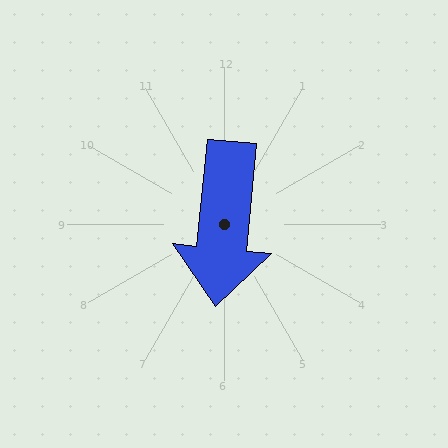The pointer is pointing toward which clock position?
Roughly 6 o'clock.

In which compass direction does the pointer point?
South.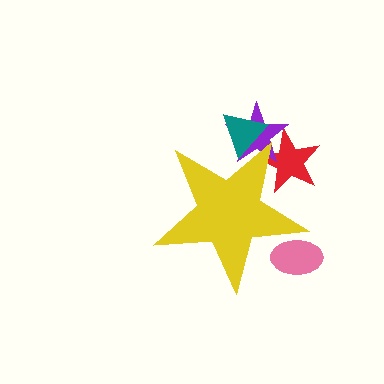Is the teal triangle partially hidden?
Yes, the teal triangle is partially hidden behind the yellow star.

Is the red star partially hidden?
Yes, the red star is partially hidden behind the yellow star.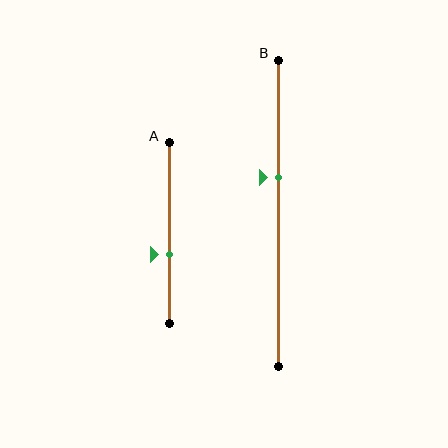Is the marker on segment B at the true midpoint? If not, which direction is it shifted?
No, the marker on segment B is shifted upward by about 12% of the segment length.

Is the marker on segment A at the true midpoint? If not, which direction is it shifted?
No, the marker on segment A is shifted downward by about 12% of the segment length.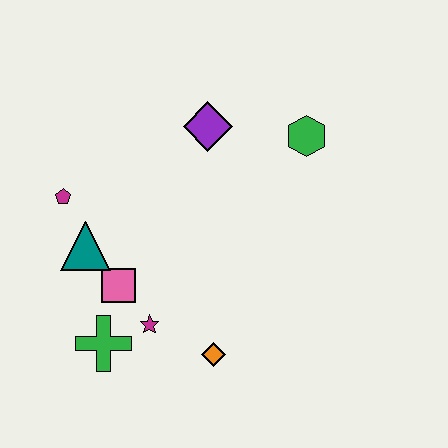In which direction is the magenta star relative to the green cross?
The magenta star is to the right of the green cross.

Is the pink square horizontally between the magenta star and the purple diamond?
No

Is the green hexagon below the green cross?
No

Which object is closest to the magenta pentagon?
The teal triangle is closest to the magenta pentagon.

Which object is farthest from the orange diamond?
The green hexagon is farthest from the orange diamond.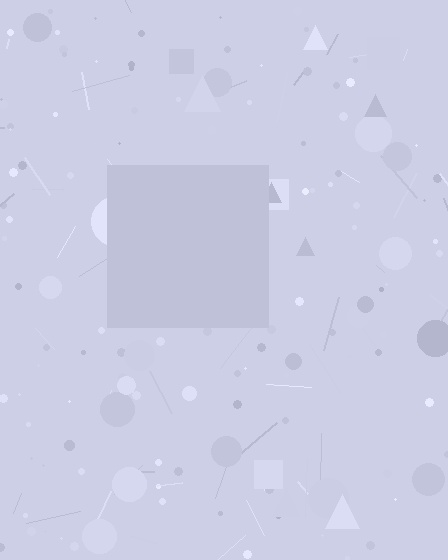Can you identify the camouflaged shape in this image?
The camouflaged shape is a square.